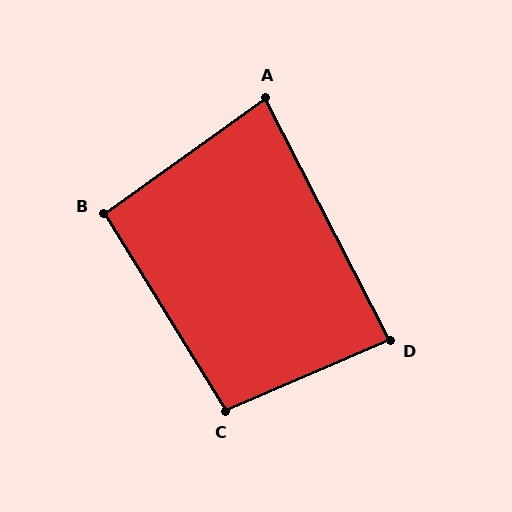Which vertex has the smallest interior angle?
A, at approximately 82 degrees.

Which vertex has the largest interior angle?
C, at approximately 98 degrees.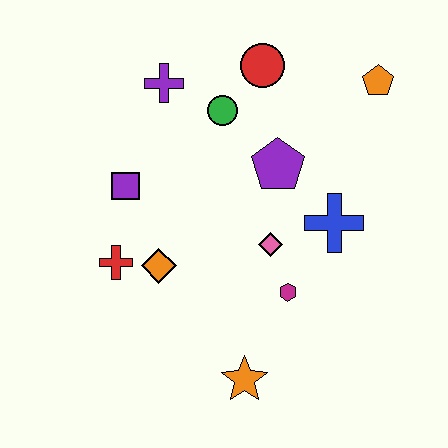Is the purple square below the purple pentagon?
Yes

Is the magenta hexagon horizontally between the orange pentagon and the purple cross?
Yes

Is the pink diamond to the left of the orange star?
No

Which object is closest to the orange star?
The magenta hexagon is closest to the orange star.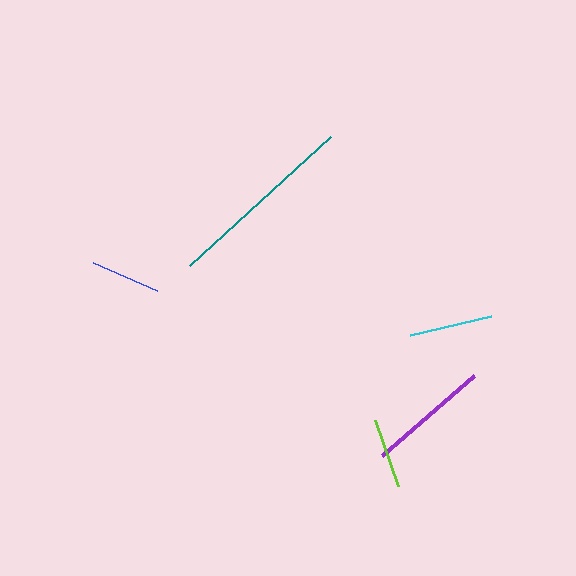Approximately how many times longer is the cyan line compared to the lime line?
The cyan line is approximately 1.2 times the length of the lime line.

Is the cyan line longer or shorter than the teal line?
The teal line is longer than the cyan line.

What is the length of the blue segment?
The blue segment is approximately 70 pixels long.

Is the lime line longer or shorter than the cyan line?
The cyan line is longer than the lime line.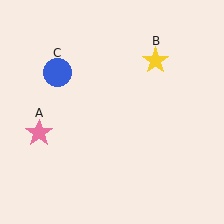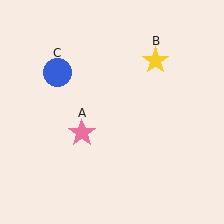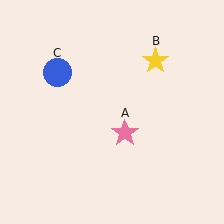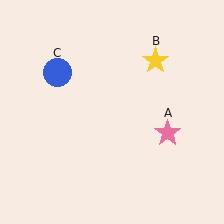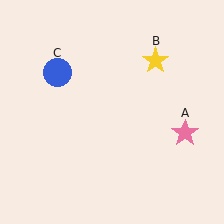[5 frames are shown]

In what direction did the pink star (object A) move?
The pink star (object A) moved right.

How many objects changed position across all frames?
1 object changed position: pink star (object A).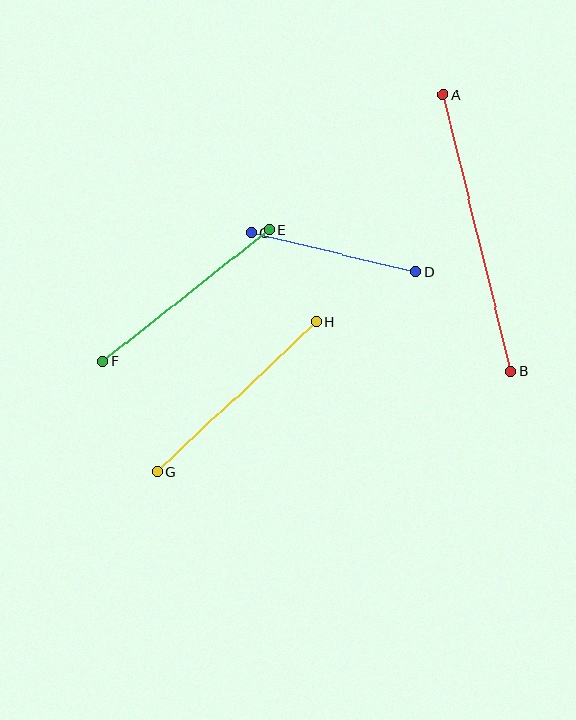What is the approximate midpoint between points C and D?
The midpoint is at approximately (333, 252) pixels.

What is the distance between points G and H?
The distance is approximately 219 pixels.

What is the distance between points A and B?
The distance is approximately 284 pixels.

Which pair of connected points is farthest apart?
Points A and B are farthest apart.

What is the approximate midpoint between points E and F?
The midpoint is at approximately (186, 296) pixels.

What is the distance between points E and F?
The distance is approximately 212 pixels.